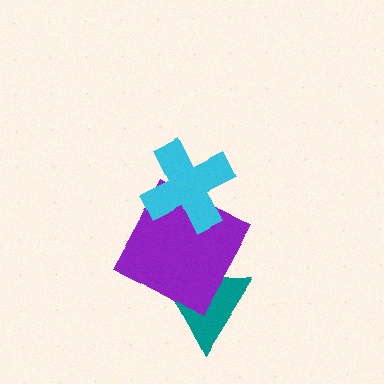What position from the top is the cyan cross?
The cyan cross is 1st from the top.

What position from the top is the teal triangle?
The teal triangle is 3rd from the top.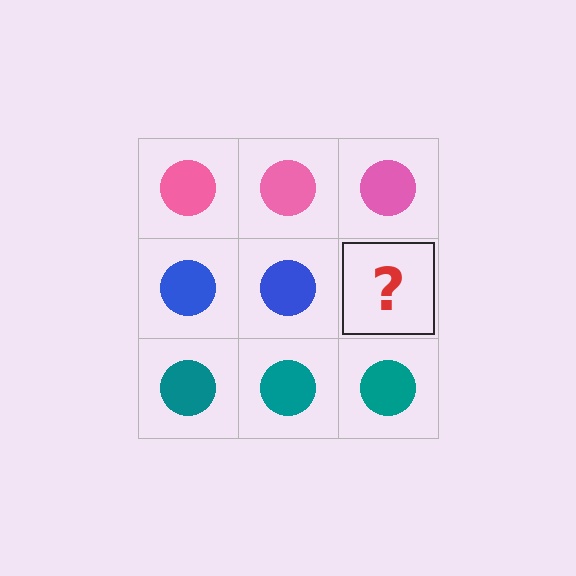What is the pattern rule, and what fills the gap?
The rule is that each row has a consistent color. The gap should be filled with a blue circle.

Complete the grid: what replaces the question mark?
The question mark should be replaced with a blue circle.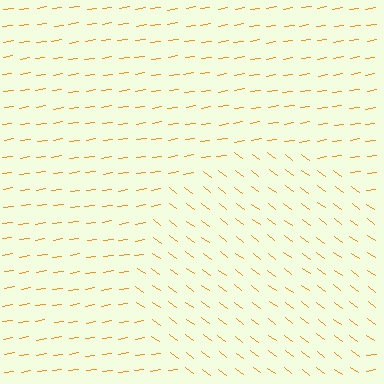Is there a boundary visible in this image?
Yes, there is a texture boundary formed by a change in line orientation.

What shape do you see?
I see a circle.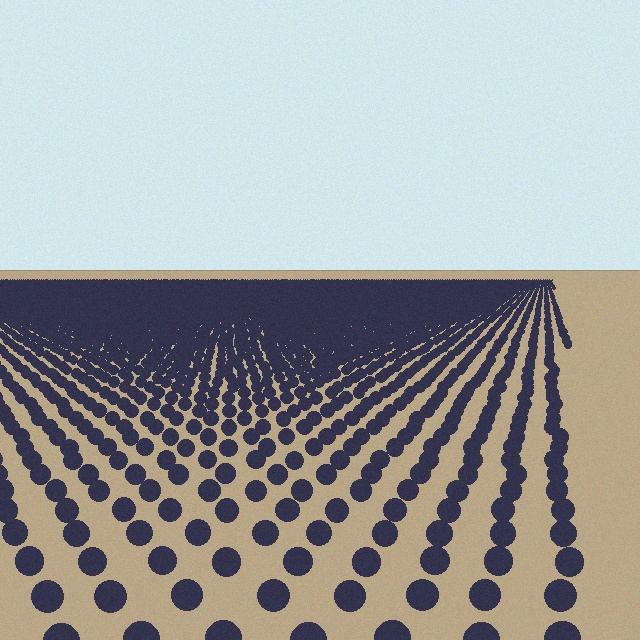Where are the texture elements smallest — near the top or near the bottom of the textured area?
Near the top.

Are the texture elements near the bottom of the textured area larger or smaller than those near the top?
Larger. Near the bottom, elements are closer to the viewer and appear at a bigger on-screen size.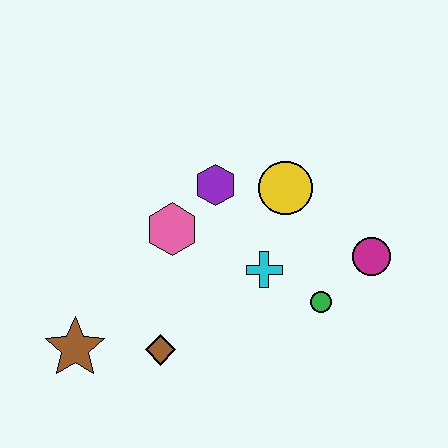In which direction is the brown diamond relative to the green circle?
The brown diamond is to the left of the green circle.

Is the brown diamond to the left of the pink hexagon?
Yes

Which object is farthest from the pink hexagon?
The magenta circle is farthest from the pink hexagon.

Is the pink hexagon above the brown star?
Yes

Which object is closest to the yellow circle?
The purple hexagon is closest to the yellow circle.